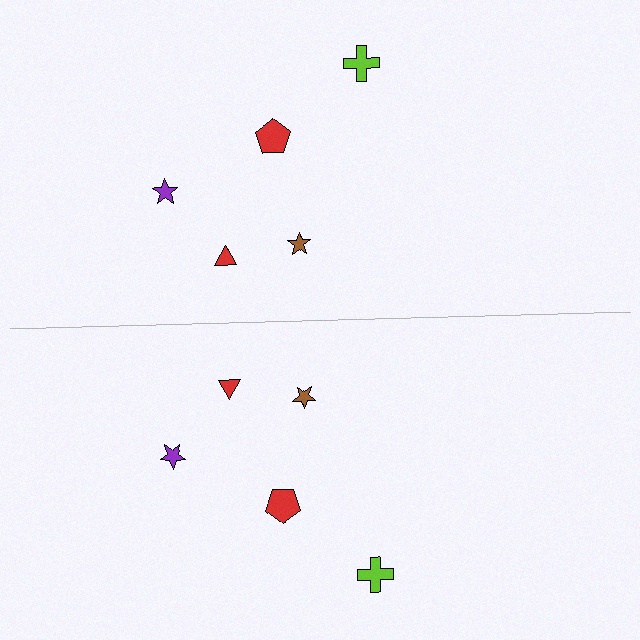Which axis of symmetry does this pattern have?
The pattern has a horizontal axis of symmetry running through the center of the image.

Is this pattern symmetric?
Yes, this pattern has bilateral (reflection) symmetry.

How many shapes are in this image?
There are 10 shapes in this image.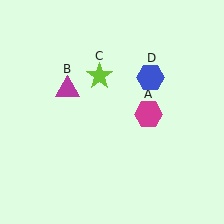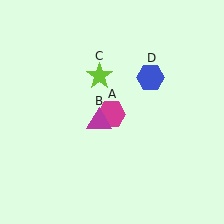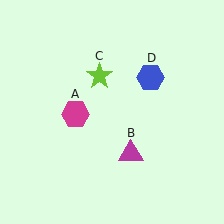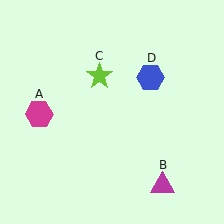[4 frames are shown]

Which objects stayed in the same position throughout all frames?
Lime star (object C) and blue hexagon (object D) remained stationary.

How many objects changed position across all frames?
2 objects changed position: magenta hexagon (object A), magenta triangle (object B).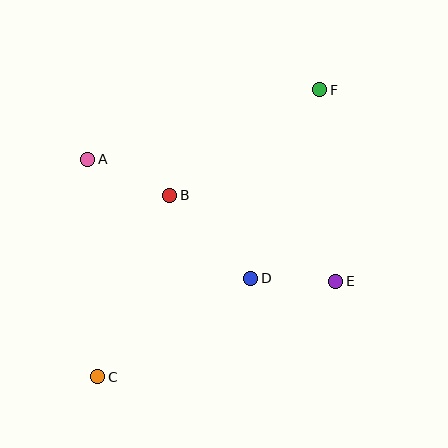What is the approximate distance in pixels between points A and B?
The distance between A and B is approximately 90 pixels.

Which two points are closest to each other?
Points D and E are closest to each other.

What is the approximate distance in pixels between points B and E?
The distance between B and E is approximately 187 pixels.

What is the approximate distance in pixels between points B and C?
The distance between B and C is approximately 195 pixels.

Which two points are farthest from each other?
Points C and F are farthest from each other.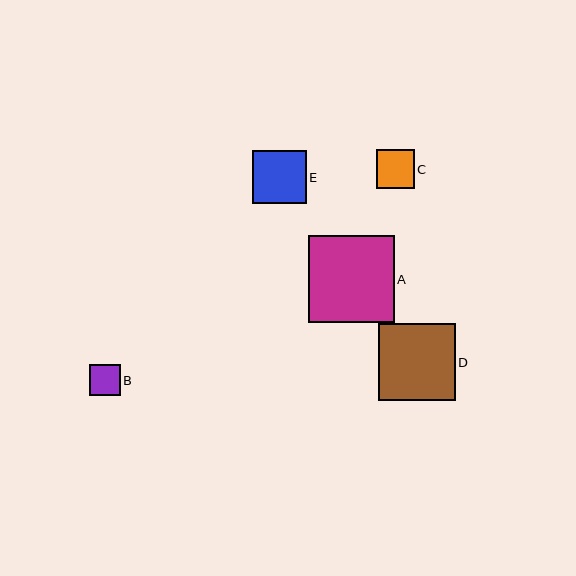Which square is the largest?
Square A is the largest with a size of approximately 86 pixels.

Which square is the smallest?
Square B is the smallest with a size of approximately 31 pixels.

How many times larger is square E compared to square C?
Square E is approximately 1.4 times the size of square C.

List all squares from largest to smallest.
From largest to smallest: A, D, E, C, B.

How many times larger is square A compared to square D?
Square A is approximately 1.1 times the size of square D.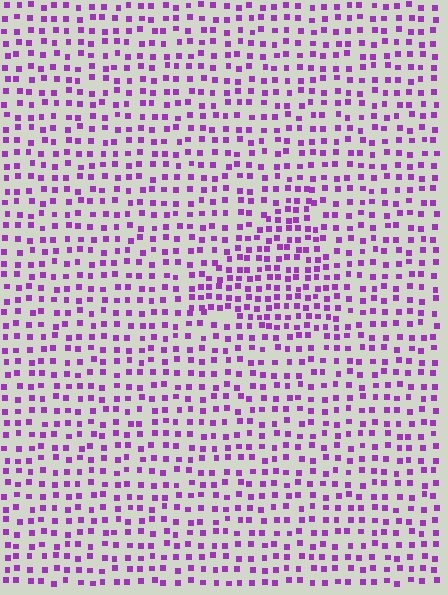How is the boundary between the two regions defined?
The boundary is defined by a change in element density (approximately 1.6x ratio). All elements are the same color, size, and shape.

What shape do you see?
I see a triangle.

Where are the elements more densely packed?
The elements are more densely packed inside the triangle boundary.